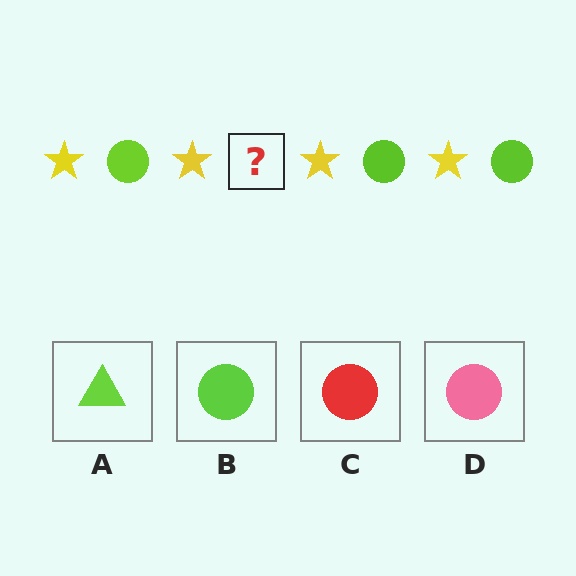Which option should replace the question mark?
Option B.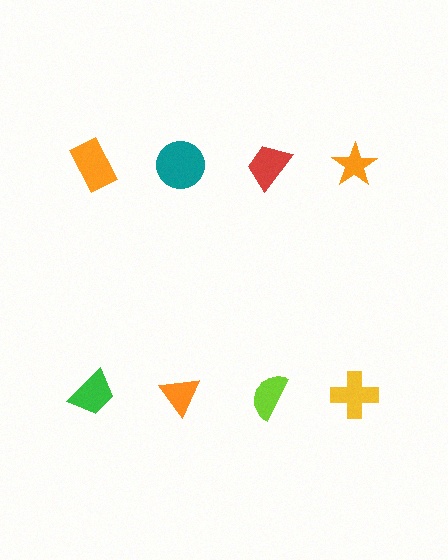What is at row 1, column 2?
A teal circle.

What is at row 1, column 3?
A red trapezoid.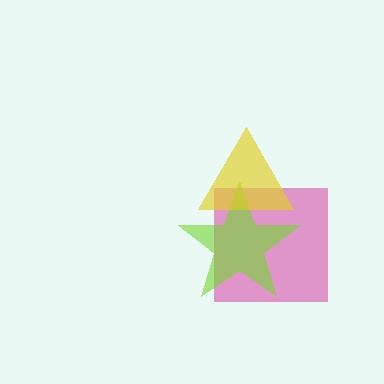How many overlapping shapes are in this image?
There are 3 overlapping shapes in the image.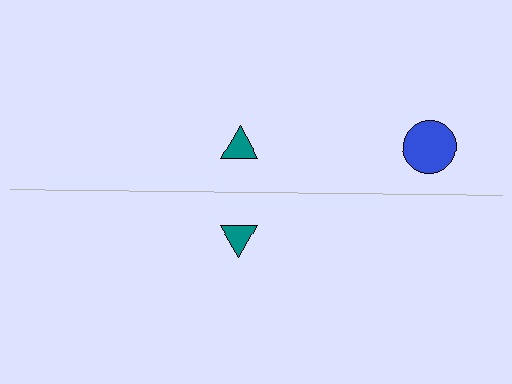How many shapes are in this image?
There are 3 shapes in this image.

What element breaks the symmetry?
A blue circle is missing from the bottom side.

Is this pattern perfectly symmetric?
No, the pattern is not perfectly symmetric. A blue circle is missing from the bottom side.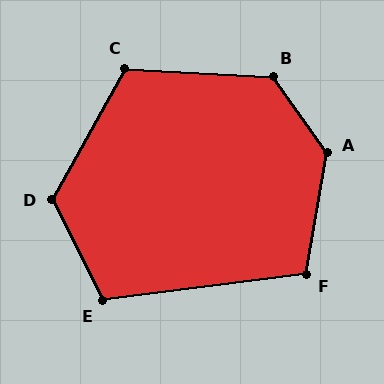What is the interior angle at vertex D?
Approximately 124 degrees (obtuse).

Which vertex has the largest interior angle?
A, at approximately 135 degrees.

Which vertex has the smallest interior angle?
F, at approximately 107 degrees.